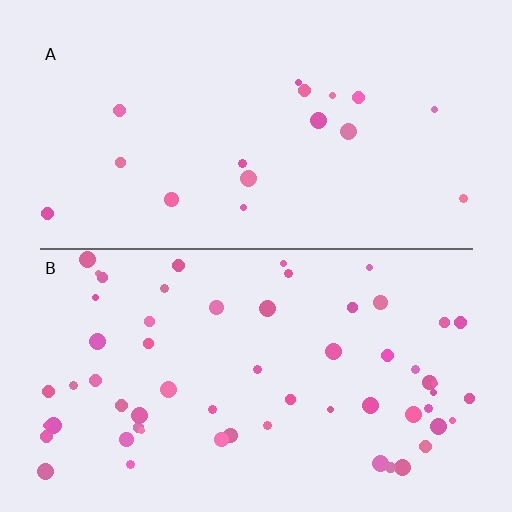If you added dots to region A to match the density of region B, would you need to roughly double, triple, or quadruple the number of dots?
Approximately triple.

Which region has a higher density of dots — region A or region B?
B (the bottom).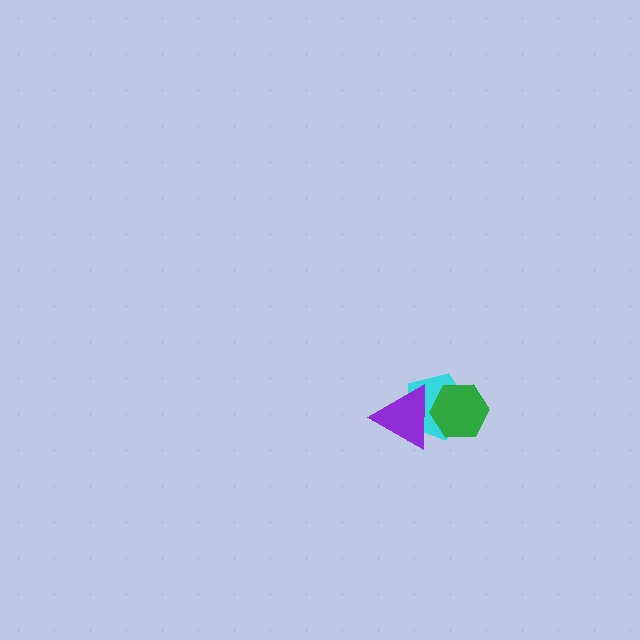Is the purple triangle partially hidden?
Yes, it is partially covered by another shape.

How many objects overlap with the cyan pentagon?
2 objects overlap with the cyan pentagon.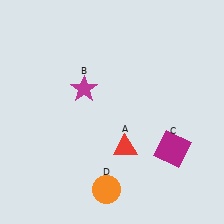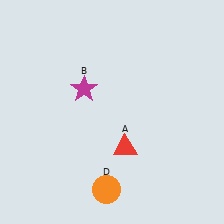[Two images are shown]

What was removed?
The magenta square (C) was removed in Image 2.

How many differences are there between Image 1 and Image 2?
There is 1 difference between the two images.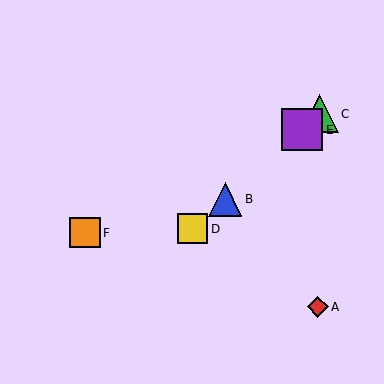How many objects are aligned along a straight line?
4 objects (B, C, D, E) are aligned along a straight line.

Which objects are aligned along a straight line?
Objects B, C, D, E are aligned along a straight line.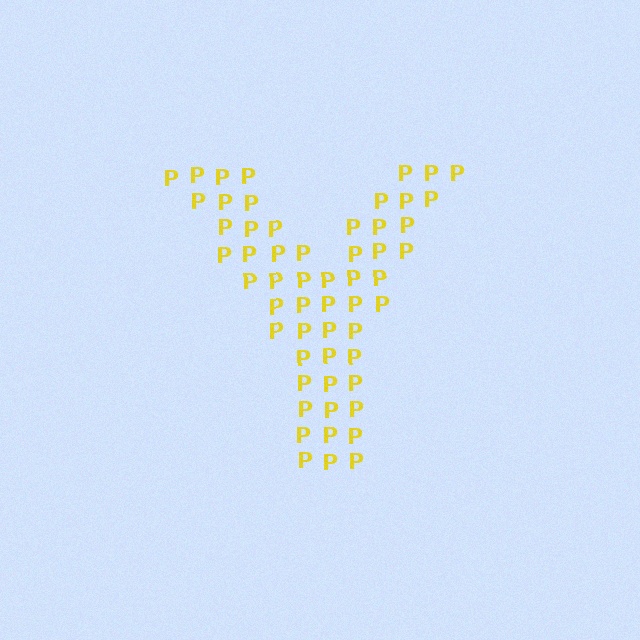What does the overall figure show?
The overall figure shows the letter Y.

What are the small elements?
The small elements are letter P's.